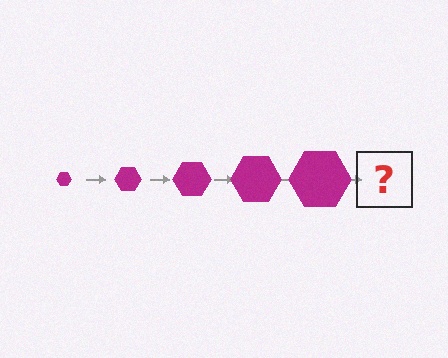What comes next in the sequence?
The next element should be a magenta hexagon, larger than the previous one.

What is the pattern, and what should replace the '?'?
The pattern is that the hexagon gets progressively larger each step. The '?' should be a magenta hexagon, larger than the previous one.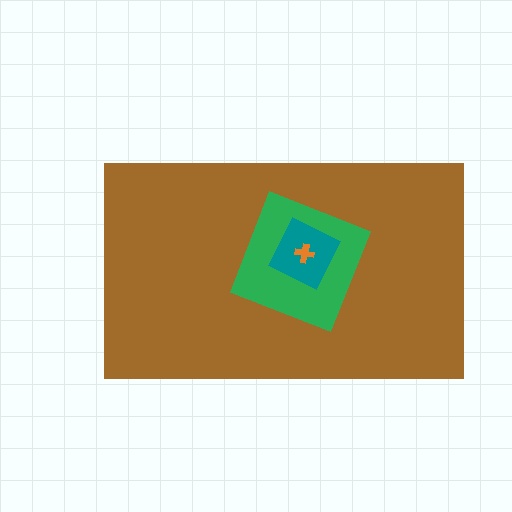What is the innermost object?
The orange cross.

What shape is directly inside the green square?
The teal diamond.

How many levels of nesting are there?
4.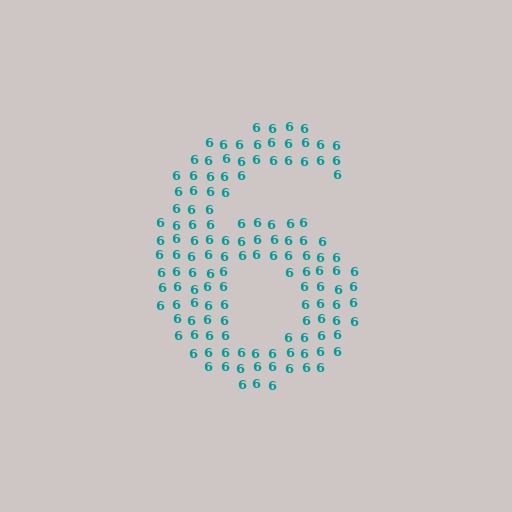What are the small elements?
The small elements are digit 6's.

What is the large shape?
The large shape is the digit 6.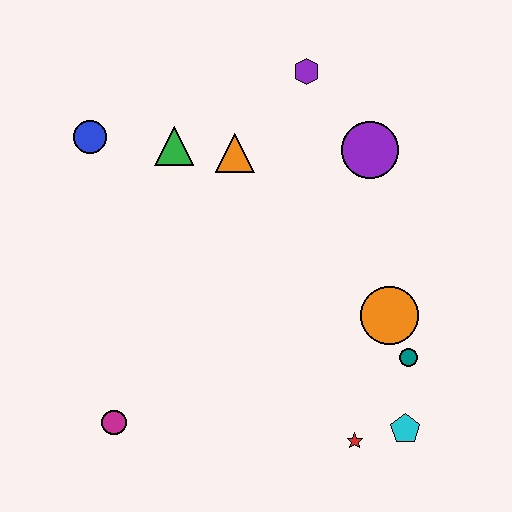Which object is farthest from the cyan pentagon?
The blue circle is farthest from the cyan pentagon.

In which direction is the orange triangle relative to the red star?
The orange triangle is above the red star.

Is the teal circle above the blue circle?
No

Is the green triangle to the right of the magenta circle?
Yes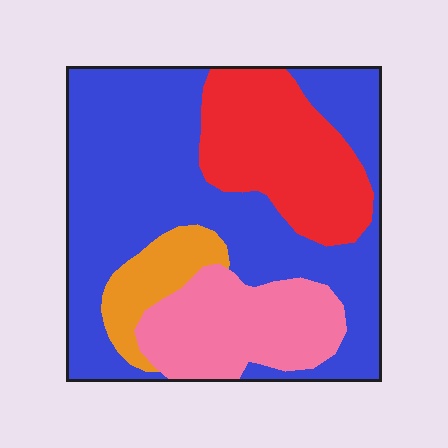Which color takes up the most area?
Blue, at roughly 55%.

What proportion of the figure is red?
Red takes up less than a quarter of the figure.